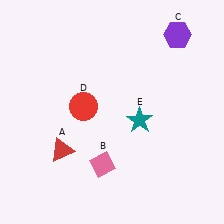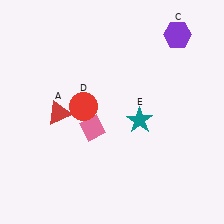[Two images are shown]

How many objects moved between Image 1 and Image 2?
2 objects moved between the two images.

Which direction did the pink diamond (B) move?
The pink diamond (B) moved up.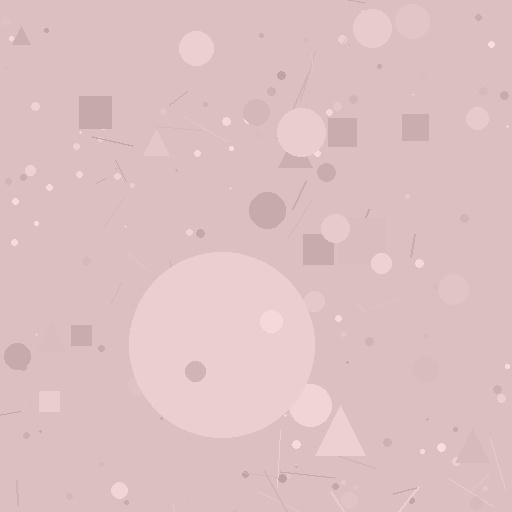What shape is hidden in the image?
A circle is hidden in the image.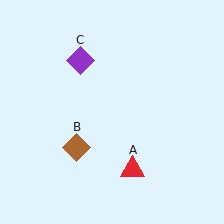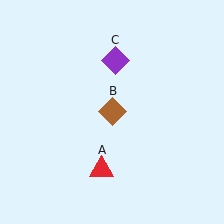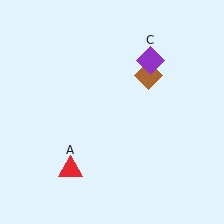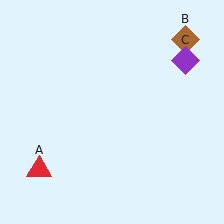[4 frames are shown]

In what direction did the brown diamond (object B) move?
The brown diamond (object B) moved up and to the right.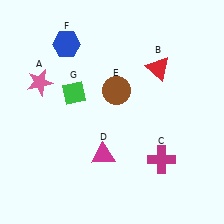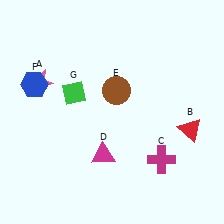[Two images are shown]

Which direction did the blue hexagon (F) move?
The blue hexagon (F) moved down.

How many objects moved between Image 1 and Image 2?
2 objects moved between the two images.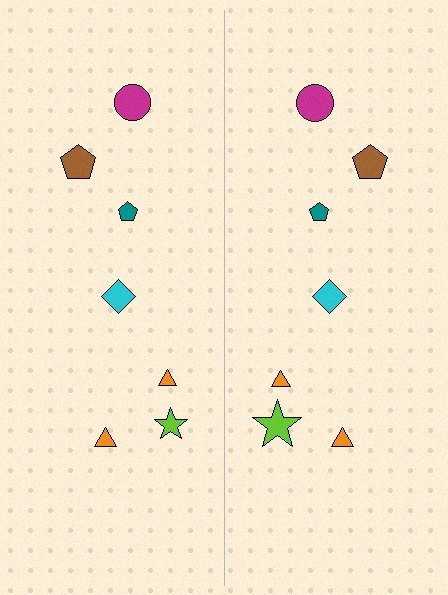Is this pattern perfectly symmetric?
No, the pattern is not perfectly symmetric. The lime star on the right side has a different size than its mirror counterpart.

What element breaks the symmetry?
The lime star on the right side has a different size than its mirror counterpart.